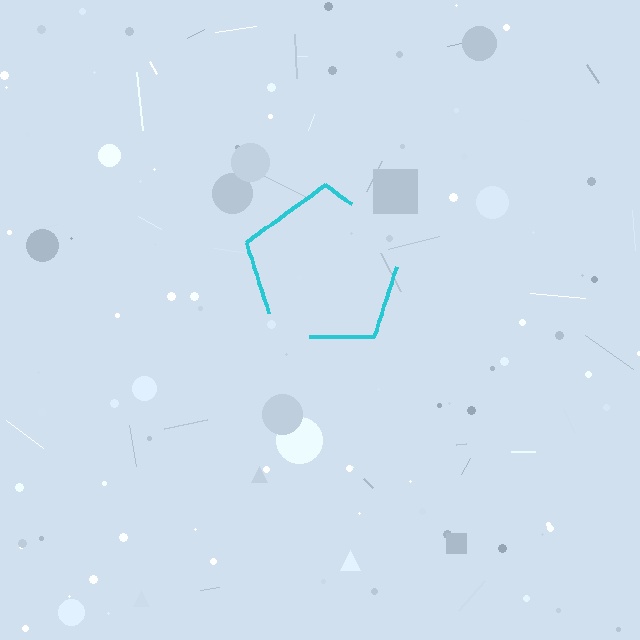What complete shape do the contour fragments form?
The contour fragments form a pentagon.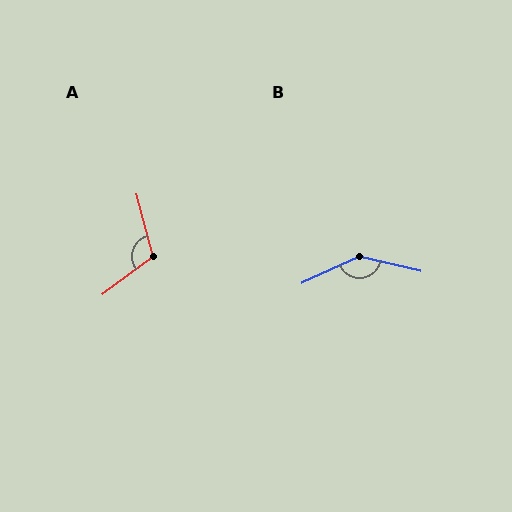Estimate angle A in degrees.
Approximately 112 degrees.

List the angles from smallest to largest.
A (112°), B (142°).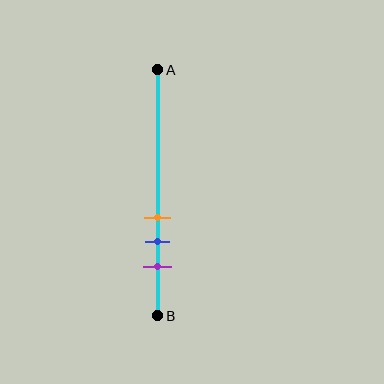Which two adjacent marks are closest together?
The orange and blue marks are the closest adjacent pair.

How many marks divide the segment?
There are 3 marks dividing the segment.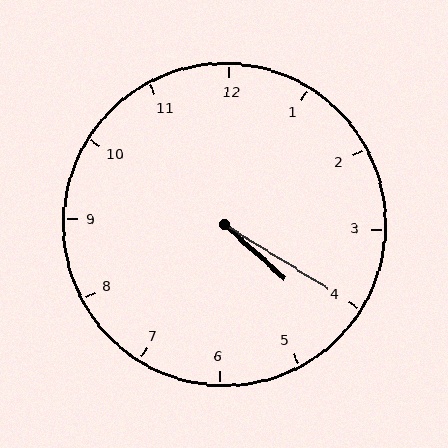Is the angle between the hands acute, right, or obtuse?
It is acute.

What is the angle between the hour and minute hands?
Approximately 10 degrees.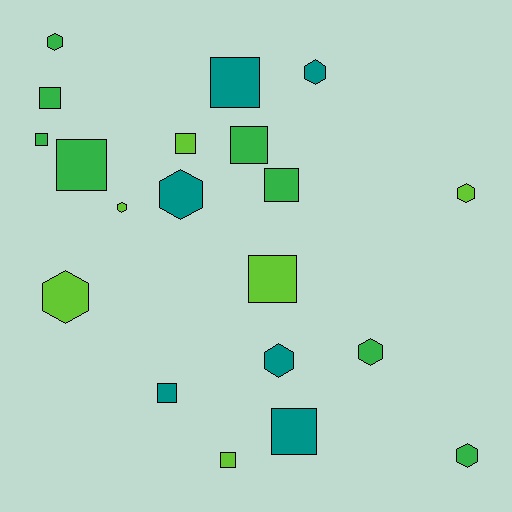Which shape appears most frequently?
Square, with 11 objects.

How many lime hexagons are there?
There are 3 lime hexagons.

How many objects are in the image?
There are 20 objects.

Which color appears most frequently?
Green, with 8 objects.